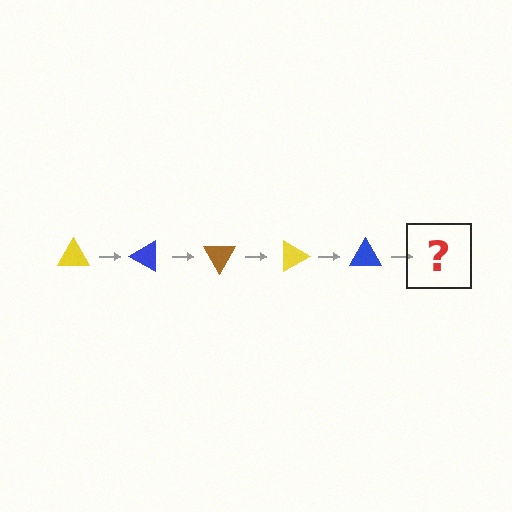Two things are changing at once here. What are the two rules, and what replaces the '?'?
The two rules are that it rotates 30 degrees each step and the color cycles through yellow, blue, and brown. The '?' should be a brown triangle, rotated 150 degrees from the start.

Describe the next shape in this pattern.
It should be a brown triangle, rotated 150 degrees from the start.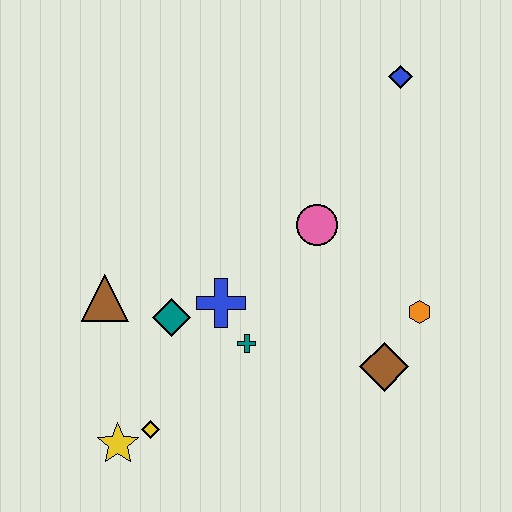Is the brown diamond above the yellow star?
Yes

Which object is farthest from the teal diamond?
The blue diamond is farthest from the teal diamond.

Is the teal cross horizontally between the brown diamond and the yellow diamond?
Yes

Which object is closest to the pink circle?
The blue cross is closest to the pink circle.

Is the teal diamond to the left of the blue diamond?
Yes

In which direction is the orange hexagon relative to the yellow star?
The orange hexagon is to the right of the yellow star.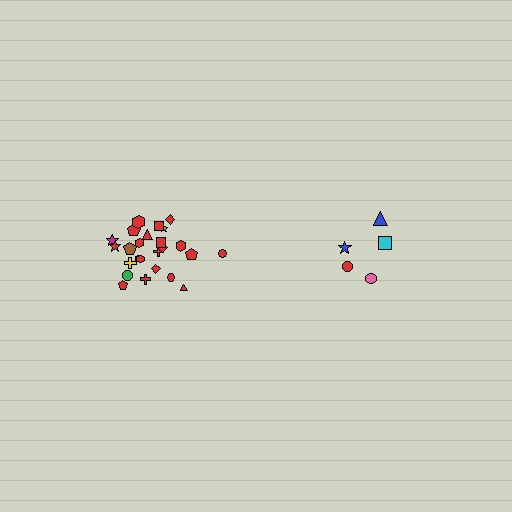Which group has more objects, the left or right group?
The left group.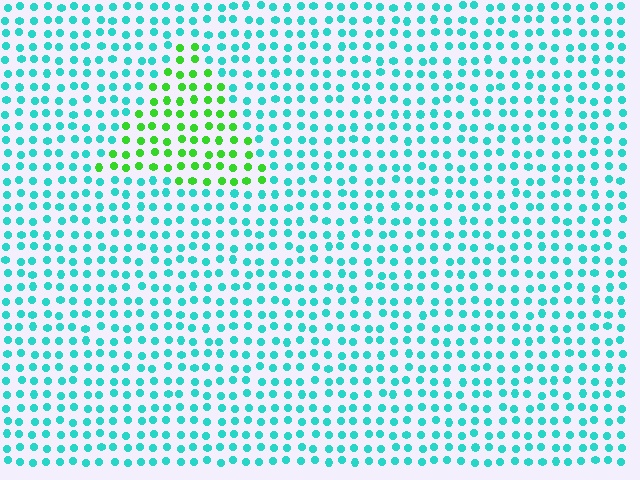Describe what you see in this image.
The image is filled with small cyan elements in a uniform arrangement. A triangle-shaped region is visible where the elements are tinted to a slightly different hue, forming a subtle color boundary.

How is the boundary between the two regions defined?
The boundary is defined purely by a slight shift in hue (about 59 degrees). Spacing, size, and orientation are identical on both sides.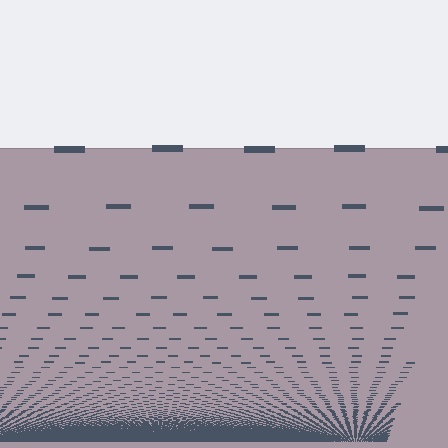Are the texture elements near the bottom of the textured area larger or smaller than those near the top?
Smaller. The gradient is inverted — elements near the bottom are smaller and denser.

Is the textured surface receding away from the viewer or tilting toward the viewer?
The surface appears to tilt toward the viewer. Texture elements get larger and sparser toward the top.